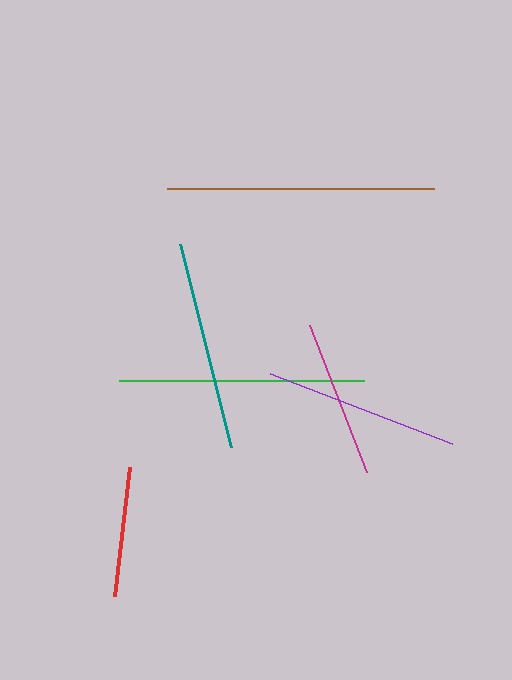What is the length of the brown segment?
The brown segment is approximately 267 pixels long.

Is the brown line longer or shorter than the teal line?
The brown line is longer than the teal line.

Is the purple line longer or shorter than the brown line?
The brown line is longer than the purple line.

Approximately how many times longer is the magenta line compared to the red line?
The magenta line is approximately 1.2 times the length of the red line.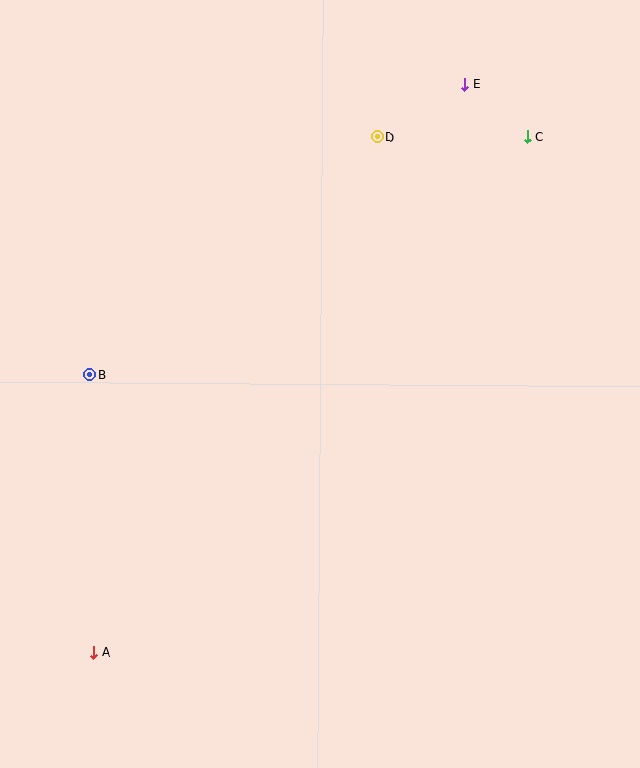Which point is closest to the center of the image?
Point B at (90, 375) is closest to the center.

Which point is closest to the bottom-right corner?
Point A is closest to the bottom-right corner.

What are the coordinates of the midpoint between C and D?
The midpoint between C and D is at (452, 137).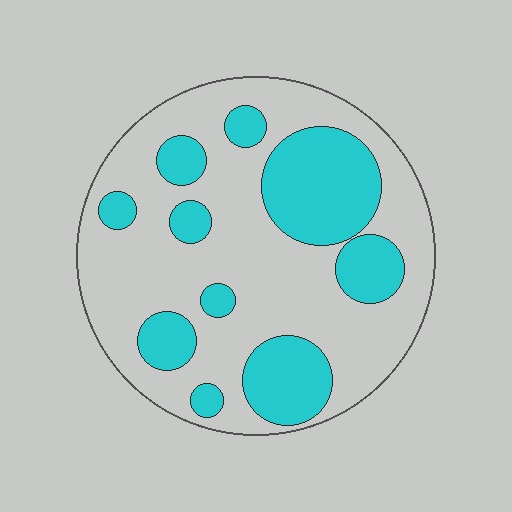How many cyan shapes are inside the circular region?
10.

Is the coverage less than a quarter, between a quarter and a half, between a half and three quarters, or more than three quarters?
Between a quarter and a half.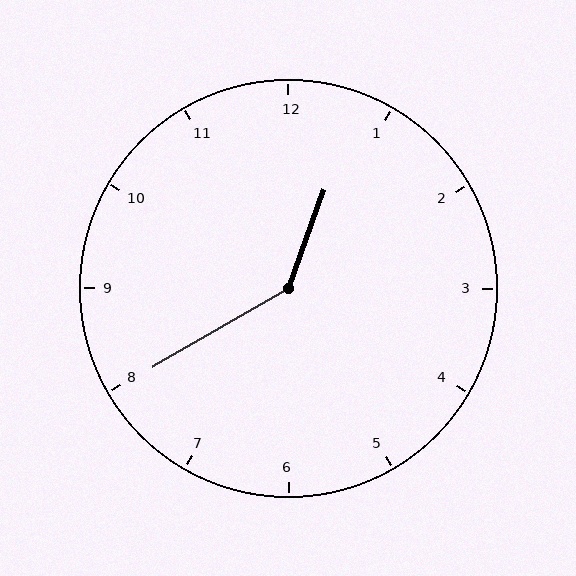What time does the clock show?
12:40.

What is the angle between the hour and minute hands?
Approximately 140 degrees.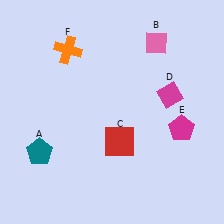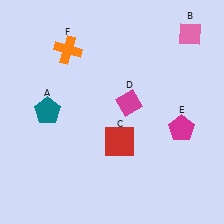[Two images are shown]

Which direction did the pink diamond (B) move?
The pink diamond (B) moved right.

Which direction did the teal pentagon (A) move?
The teal pentagon (A) moved up.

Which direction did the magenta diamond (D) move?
The magenta diamond (D) moved left.